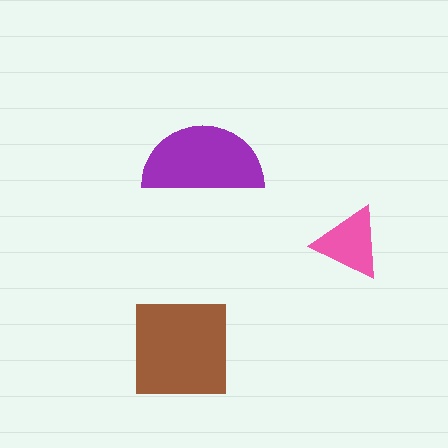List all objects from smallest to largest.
The pink triangle, the purple semicircle, the brown square.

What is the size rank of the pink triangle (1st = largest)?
3rd.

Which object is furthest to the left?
The brown square is leftmost.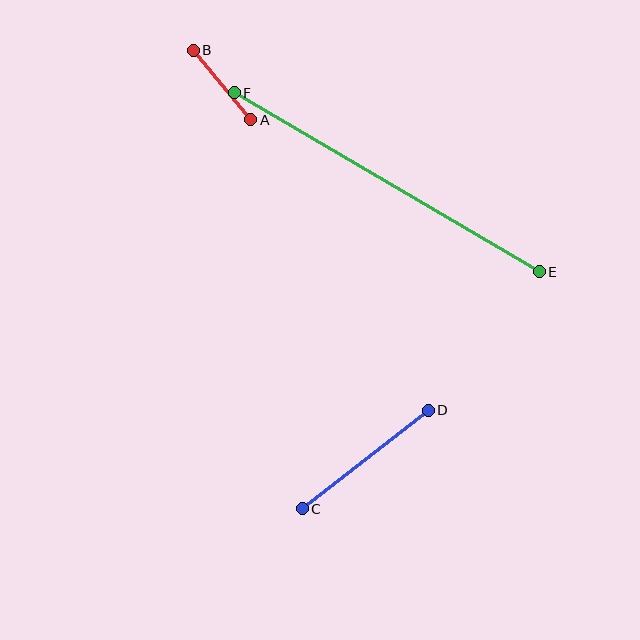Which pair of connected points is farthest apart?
Points E and F are farthest apart.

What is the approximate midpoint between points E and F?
The midpoint is at approximately (387, 182) pixels.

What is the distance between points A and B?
The distance is approximately 90 pixels.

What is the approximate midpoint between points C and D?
The midpoint is at approximately (365, 460) pixels.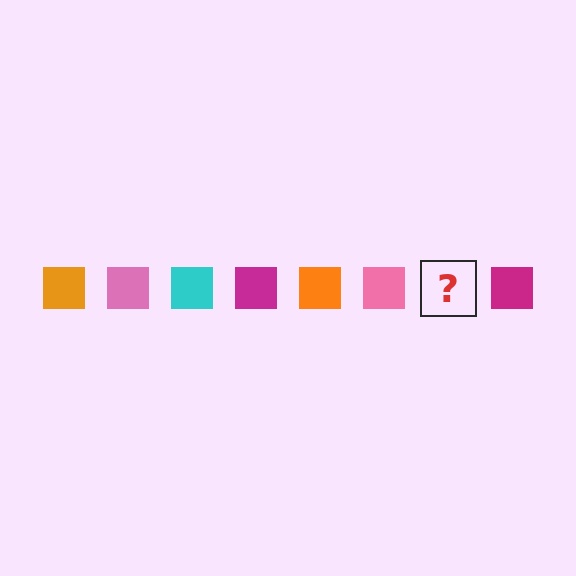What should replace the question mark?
The question mark should be replaced with a cyan square.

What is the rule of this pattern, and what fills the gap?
The rule is that the pattern cycles through orange, pink, cyan, magenta squares. The gap should be filled with a cyan square.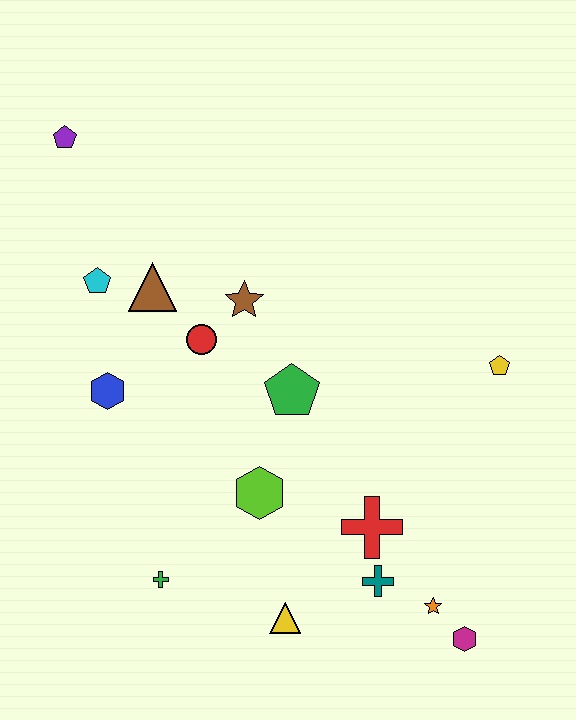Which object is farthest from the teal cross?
The purple pentagon is farthest from the teal cross.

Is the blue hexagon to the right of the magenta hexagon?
No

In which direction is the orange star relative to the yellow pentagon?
The orange star is below the yellow pentagon.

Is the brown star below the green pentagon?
No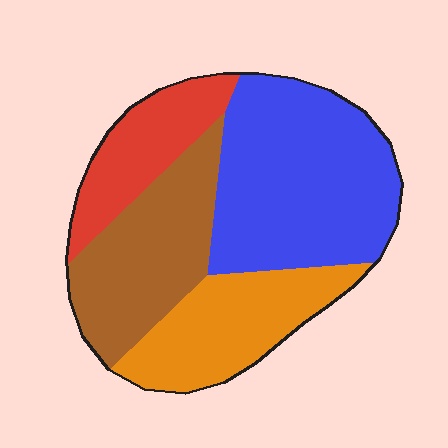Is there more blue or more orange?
Blue.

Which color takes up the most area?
Blue, at roughly 40%.